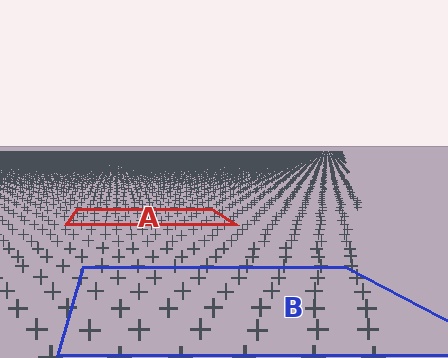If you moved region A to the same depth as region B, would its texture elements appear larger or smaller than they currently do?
They would appear larger. At a closer depth, the same texture elements are projected at a bigger on-screen size.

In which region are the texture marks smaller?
The texture marks are smaller in region A, because it is farther away.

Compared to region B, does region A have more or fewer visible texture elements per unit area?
Region A has more texture elements per unit area — they are packed more densely because it is farther away.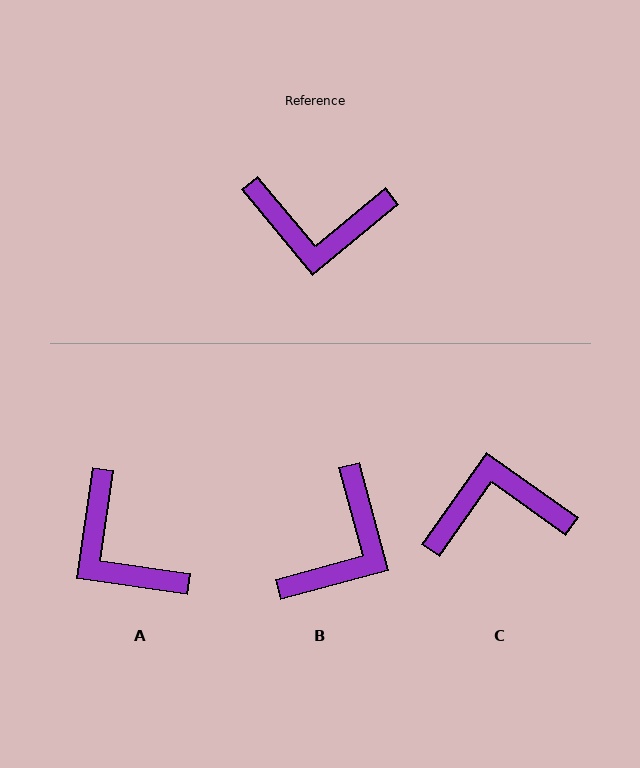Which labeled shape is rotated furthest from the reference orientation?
C, about 165 degrees away.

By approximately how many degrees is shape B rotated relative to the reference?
Approximately 66 degrees counter-clockwise.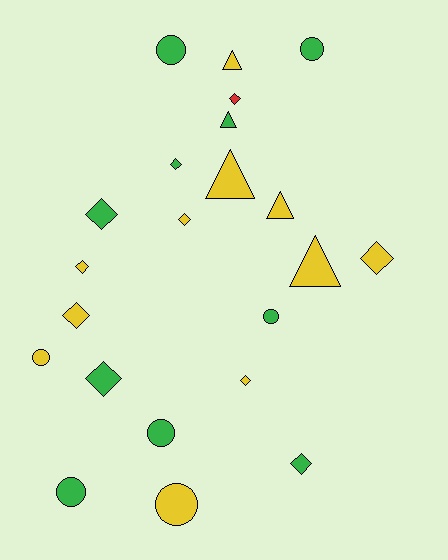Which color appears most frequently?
Yellow, with 11 objects.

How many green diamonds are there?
There are 4 green diamonds.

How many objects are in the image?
There are 22 objects.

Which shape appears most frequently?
Diamond, with 10 objects.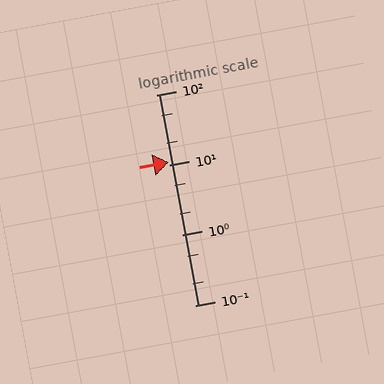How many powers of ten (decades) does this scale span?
The scale spans 3 decades, from 0.1 to 100.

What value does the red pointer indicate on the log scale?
The pointer indicates approximately 11.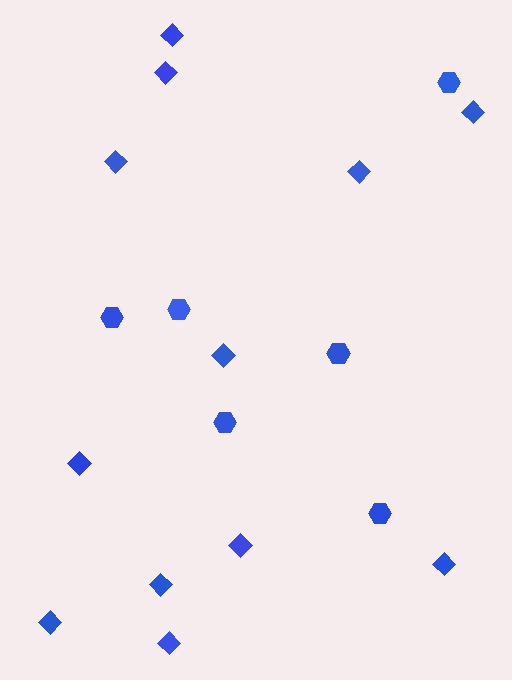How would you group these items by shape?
There are 2 groups: one group of hexagons (6) and one group of diamonds (12).